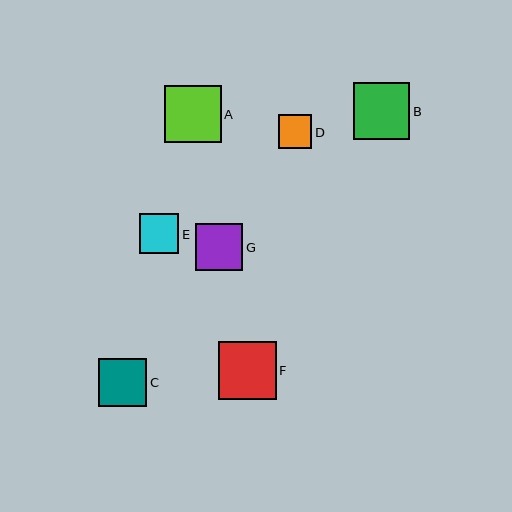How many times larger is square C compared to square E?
Square C is approximately 1.2 times the size of square E.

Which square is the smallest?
Square D is the smallest with a size of approximately 33 pixels.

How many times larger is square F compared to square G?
Square F is approximately 1.2 times the size of square G.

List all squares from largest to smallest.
From largest to smallest: F, A, B, C, G, E, D.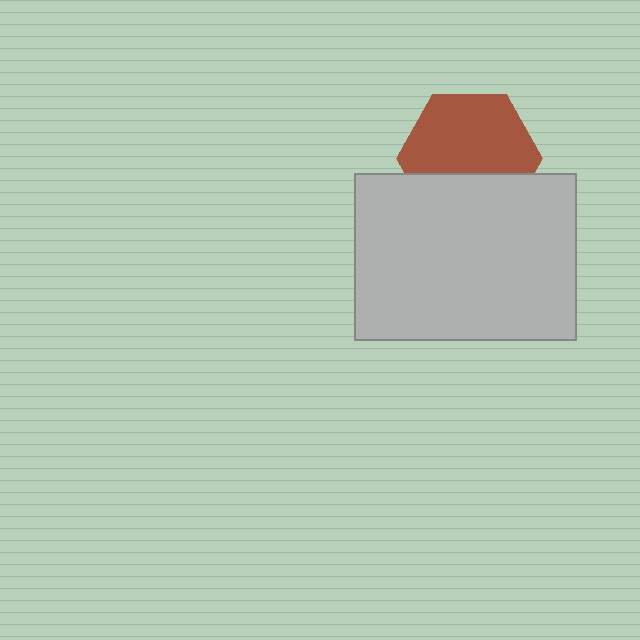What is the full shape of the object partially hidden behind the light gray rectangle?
The partially hidden object is a brown hexagon.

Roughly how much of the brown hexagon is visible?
Most of it is visible (roughly 65%).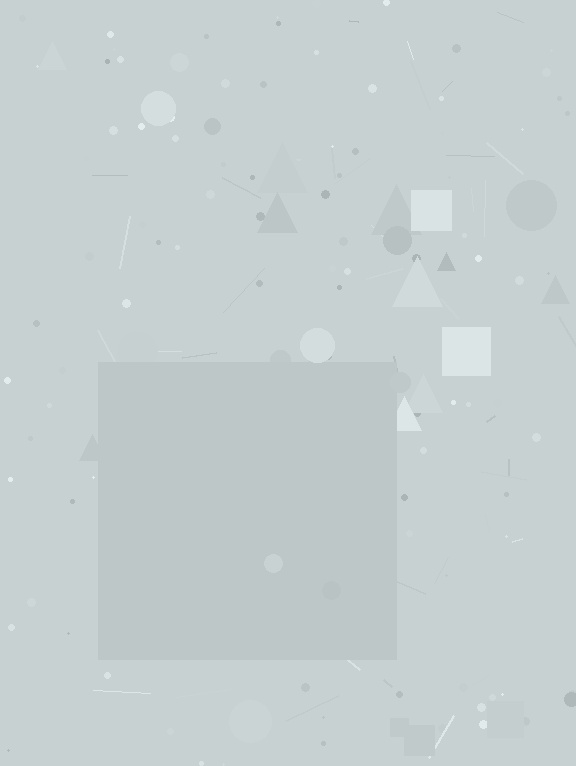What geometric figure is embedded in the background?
A square is embedded in the background.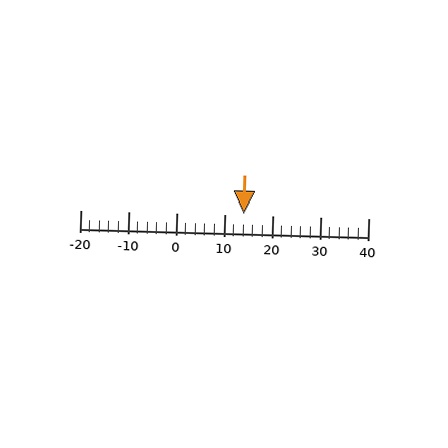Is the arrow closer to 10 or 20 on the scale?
The arrow is closer to 10.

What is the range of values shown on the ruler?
The ruler shows values from -20 to 40.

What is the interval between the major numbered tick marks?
The major tick marks are spaced 10 units apart.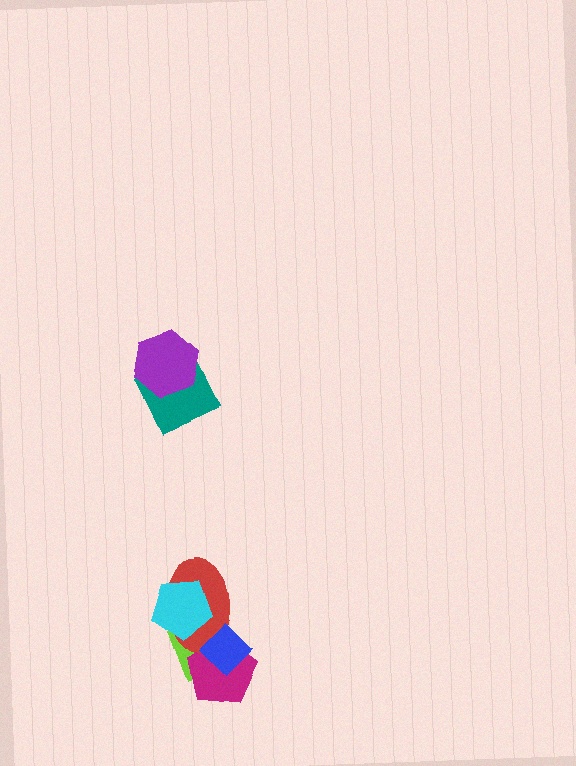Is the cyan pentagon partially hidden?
No, no other shape covers it.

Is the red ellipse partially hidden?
Yes, it is partially covered by another shape.